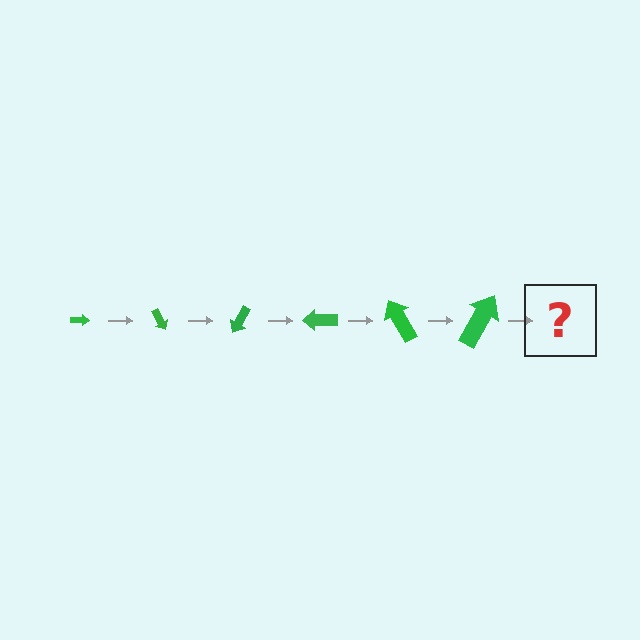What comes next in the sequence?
The next element should be an arrow, larger than the previous one and rotated 360 degrees from the start.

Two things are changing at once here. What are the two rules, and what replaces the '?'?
The two rules are that the arrow grows larger each step and it rotates 60 degrees each step. The '?' should be an arrow, larger than the previous one and rotated 360 degrees from the start.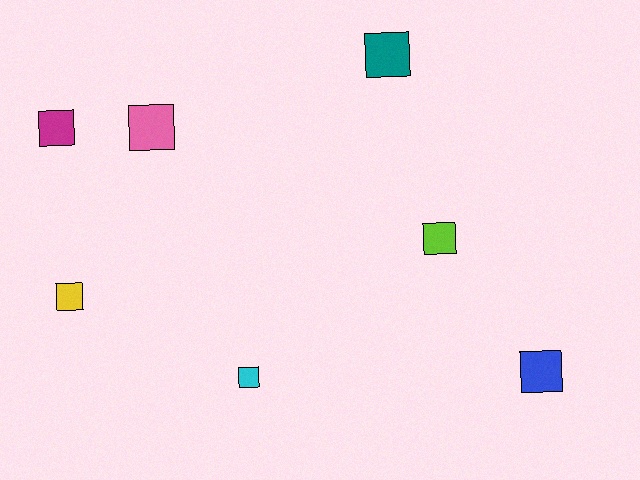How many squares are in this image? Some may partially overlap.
There are 7 squares.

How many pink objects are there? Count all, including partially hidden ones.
There is 1 pink object.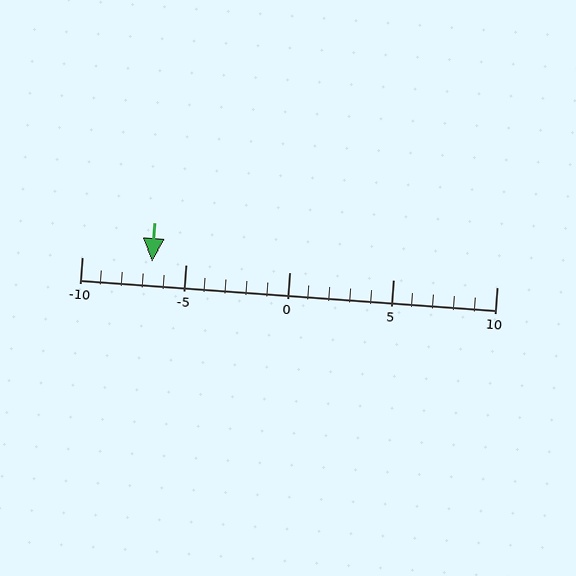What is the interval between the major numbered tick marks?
The major tick marks are spaced 5 units apart.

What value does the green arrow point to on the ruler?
The green arrow points to approximately -7.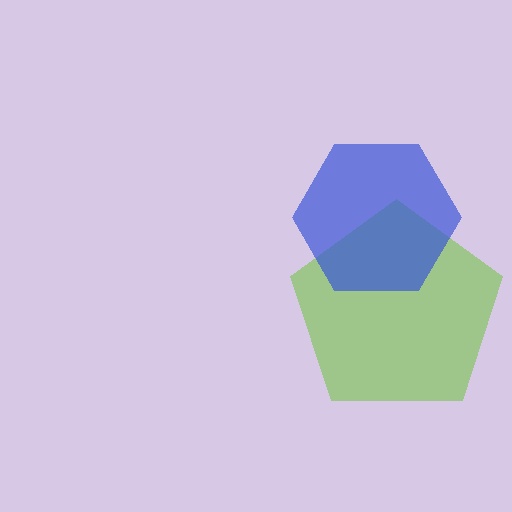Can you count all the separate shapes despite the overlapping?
Yes, there are 2 separate shapes.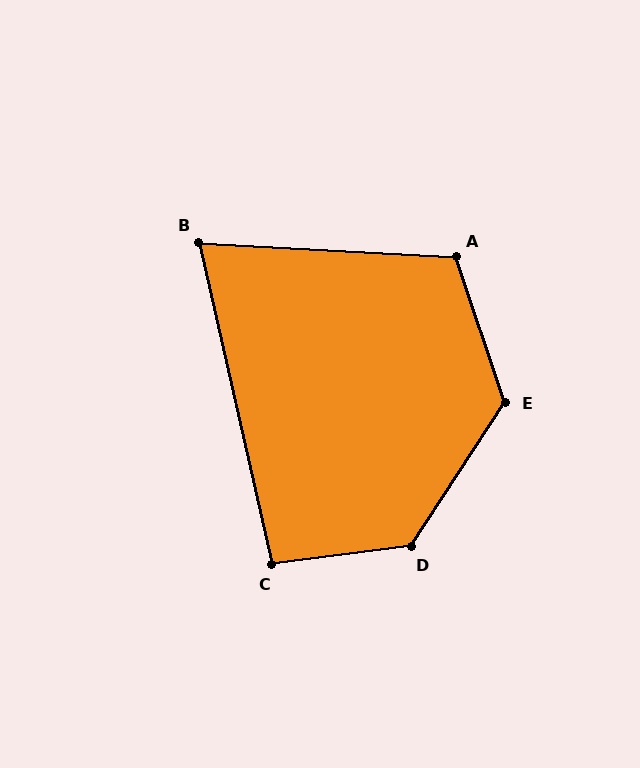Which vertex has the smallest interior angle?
B, at approximately 74 degrees.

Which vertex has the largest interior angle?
D, at approximately 130 degrees.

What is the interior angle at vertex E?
Approximately 128 degrees (obtuse).